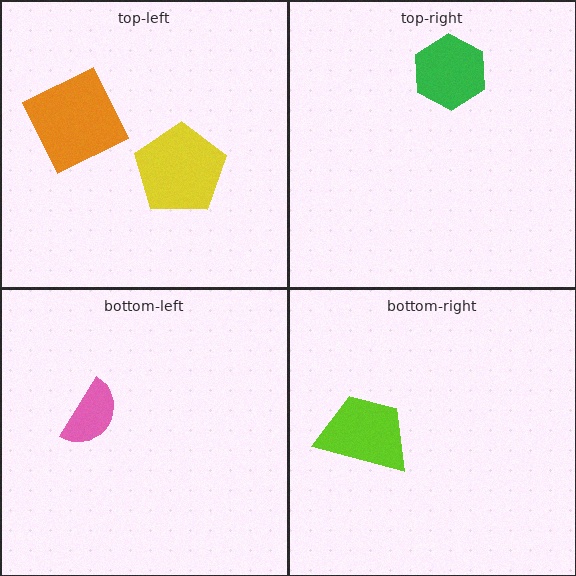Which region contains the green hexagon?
The top-right region.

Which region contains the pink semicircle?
The bottom-left region.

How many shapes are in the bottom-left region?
1.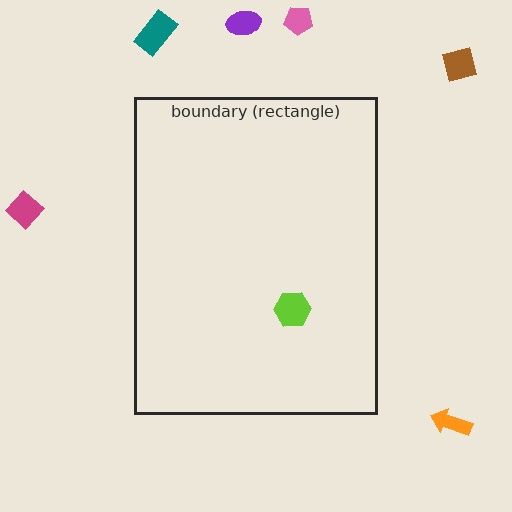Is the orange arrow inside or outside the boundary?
Outside.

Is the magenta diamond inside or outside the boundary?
Outside.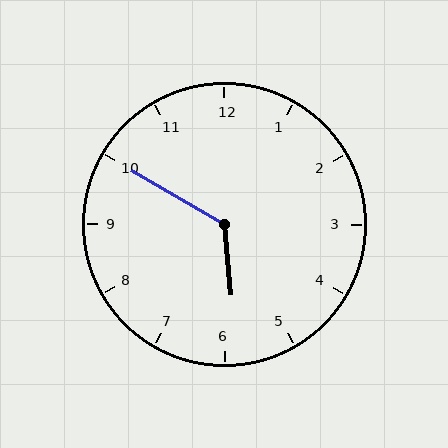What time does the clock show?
5:50.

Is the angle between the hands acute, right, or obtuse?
It is obtuse.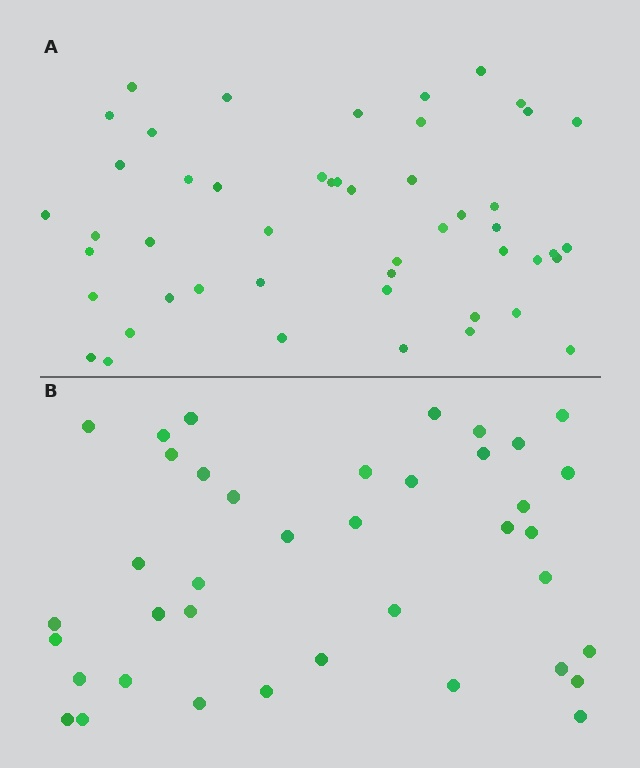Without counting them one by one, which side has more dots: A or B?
Region A (the top region) has more dots.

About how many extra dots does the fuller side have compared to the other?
Region A has roughly 10 or so more dots than region B.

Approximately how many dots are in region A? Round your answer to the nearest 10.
About 50 dots. (The exact count is 49, which rounds to 50.)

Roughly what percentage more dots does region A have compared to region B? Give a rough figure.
About 25% more.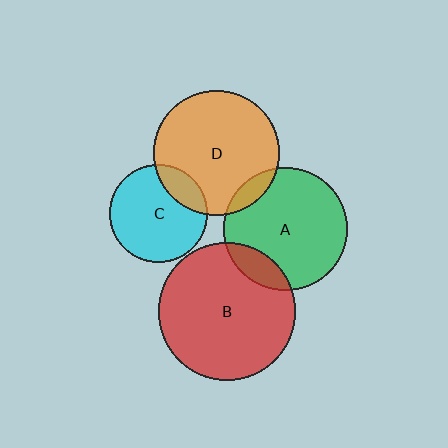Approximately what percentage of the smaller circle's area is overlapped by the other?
Approximately 15%.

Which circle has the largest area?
Circle B (red).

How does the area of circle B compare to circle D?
Approximately 1.2 times.